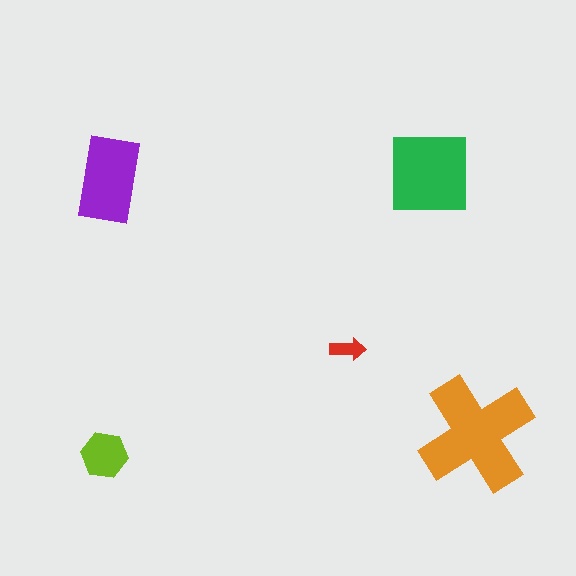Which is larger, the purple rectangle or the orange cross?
The orange cross.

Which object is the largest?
The orange cross.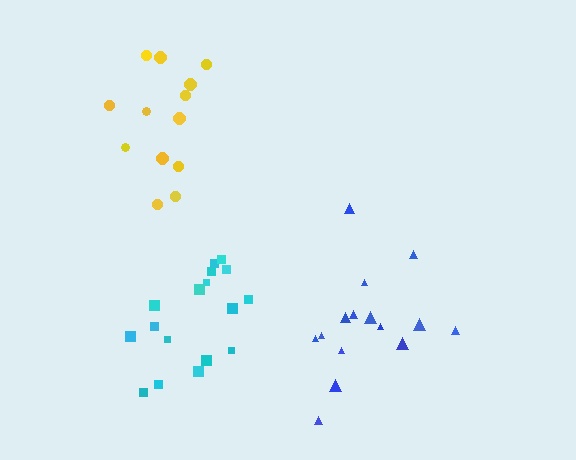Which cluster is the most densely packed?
Cyan.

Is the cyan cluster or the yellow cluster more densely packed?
Cyan.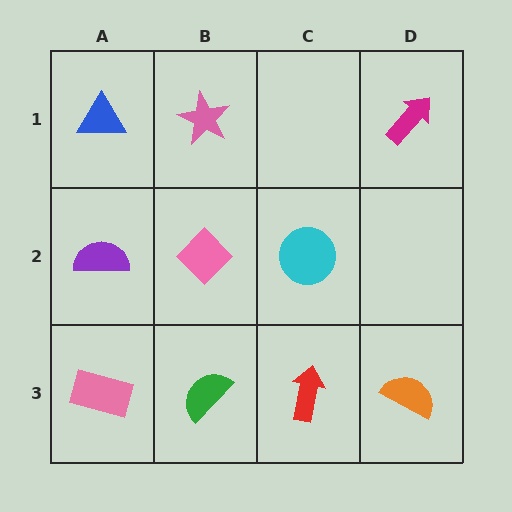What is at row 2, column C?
A cyan circle.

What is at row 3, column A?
A pink rectangle.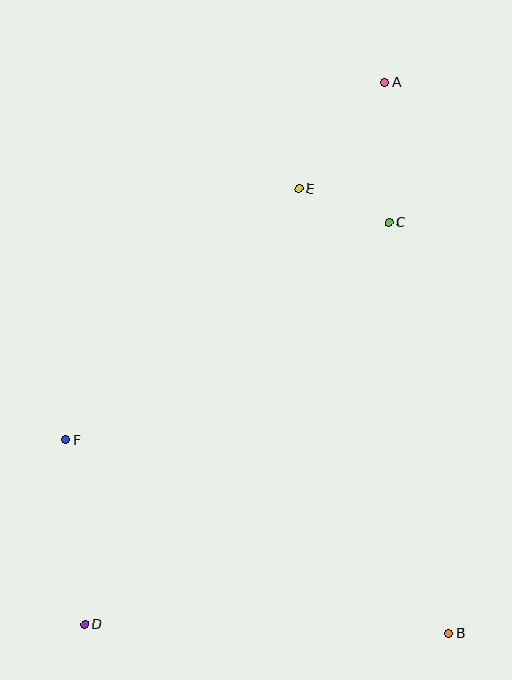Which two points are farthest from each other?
Points A and D are farthest from each other.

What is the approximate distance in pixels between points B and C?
The distance between B and C is approximately 415 pixels.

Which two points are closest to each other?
Points C and E are closest to each other.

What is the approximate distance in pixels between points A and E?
The distance between A and E is approximately 137 pixels.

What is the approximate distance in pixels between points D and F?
The distance between D and F is approximately 186 pixels.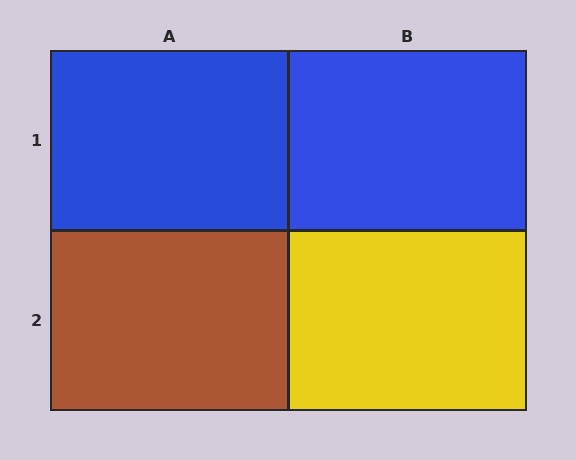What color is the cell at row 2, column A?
Brown.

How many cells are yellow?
1 cell is yellow.